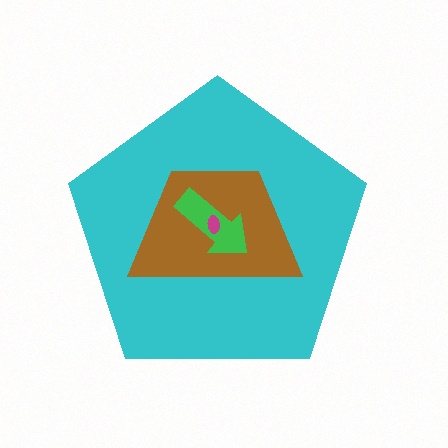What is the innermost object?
The magenta ellipse.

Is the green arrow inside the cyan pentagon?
Yes.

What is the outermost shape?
The cyan pentagon.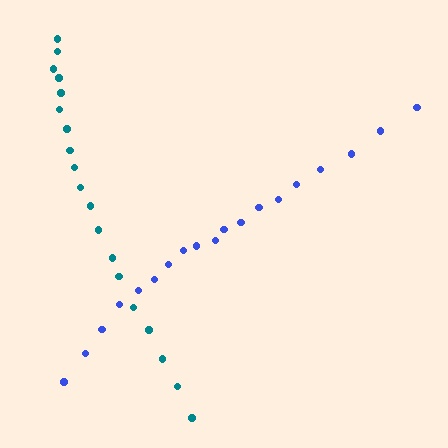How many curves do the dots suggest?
There are 2 distinct paths.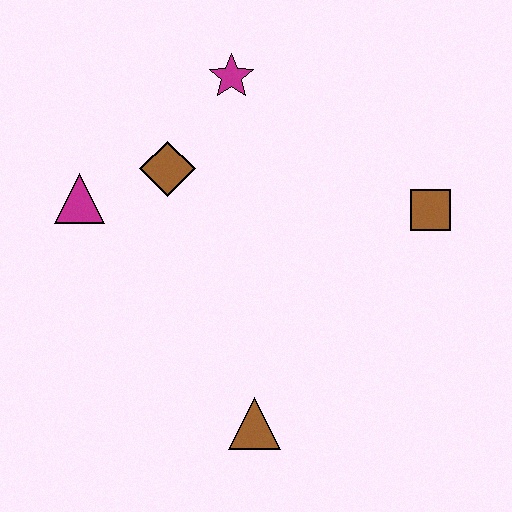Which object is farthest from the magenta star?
The brown triangle is farthest from the magenta star.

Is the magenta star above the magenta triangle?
Yes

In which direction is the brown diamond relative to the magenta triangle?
The brown diamond is to the right of the magenta triangle.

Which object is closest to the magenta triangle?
The brown diamond is closest to the magenta triangle.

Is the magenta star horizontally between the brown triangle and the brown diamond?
Yes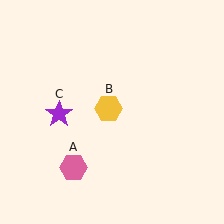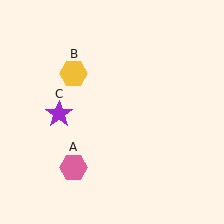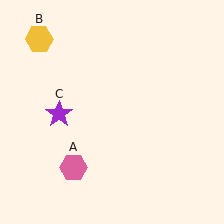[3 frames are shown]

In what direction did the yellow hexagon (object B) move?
The yellow hexagon (object B) moved up and to the left.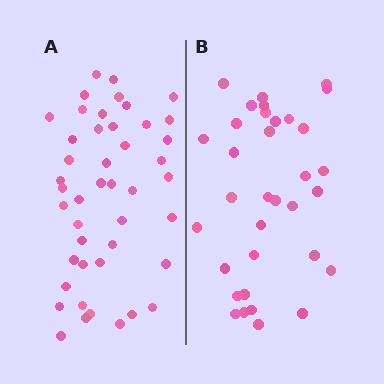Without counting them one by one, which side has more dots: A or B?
Region A (the left region) has more dots.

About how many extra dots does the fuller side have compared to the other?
Region A has roughly 12 or so more dots than region B.